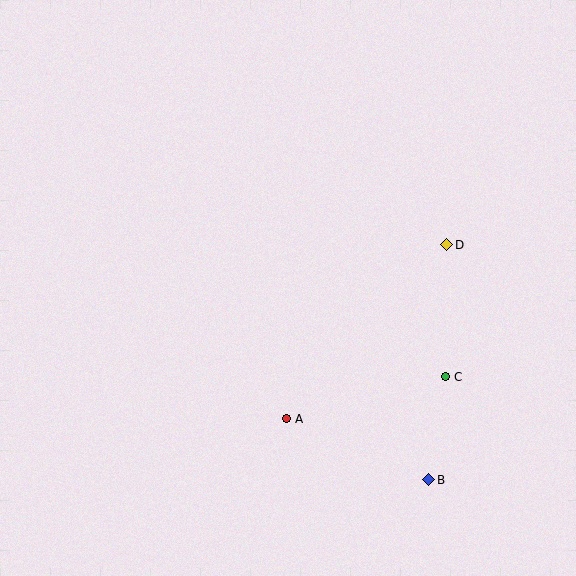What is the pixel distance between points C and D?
The distance between C and D is 132 pixels.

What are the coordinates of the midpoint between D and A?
The midpoint between D and A is at (367, 332).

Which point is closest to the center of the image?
Point A at (287, 419) is closest to the center.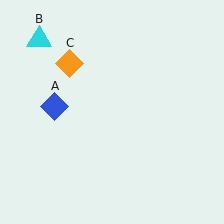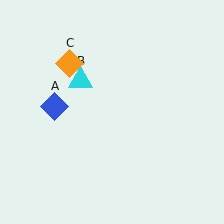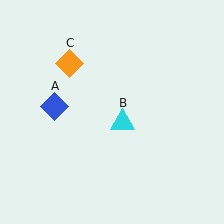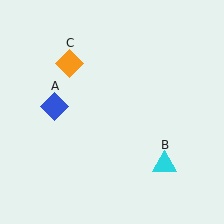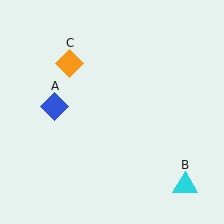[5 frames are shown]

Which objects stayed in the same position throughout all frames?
Blue diamond (object A) and orange diamond (object C) remained stationary.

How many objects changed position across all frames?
1 object changed position: cyan triangle (object B).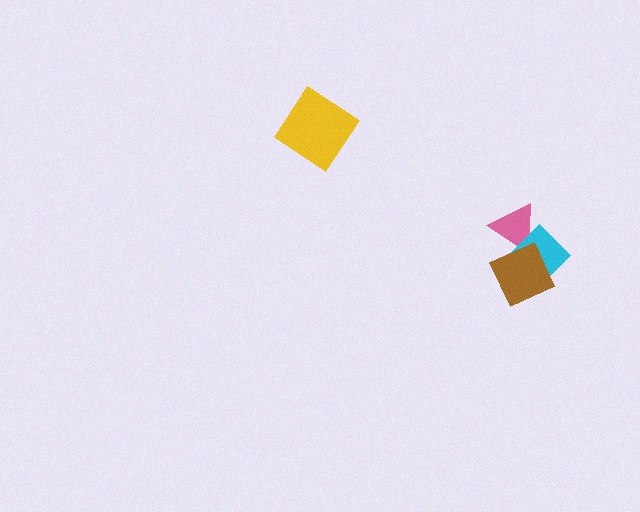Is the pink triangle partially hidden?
Yes, it is partially covered by another shape.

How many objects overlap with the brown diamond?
2 objects overlap with the brown diamond.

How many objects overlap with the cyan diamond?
2 objects overlap with the cyan diamond.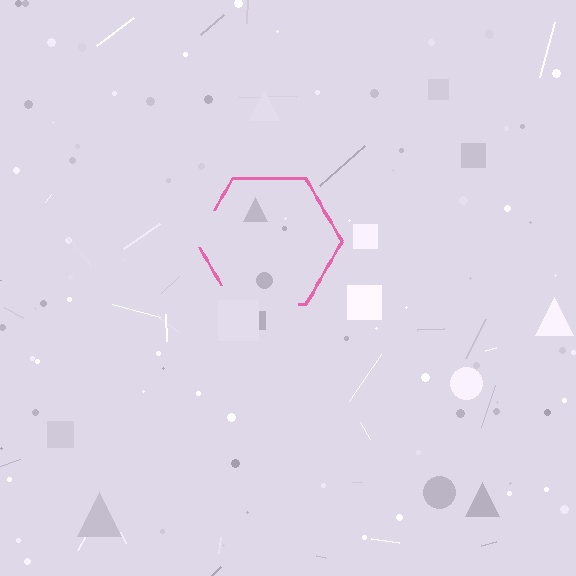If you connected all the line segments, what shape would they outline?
They would outline a hexagon.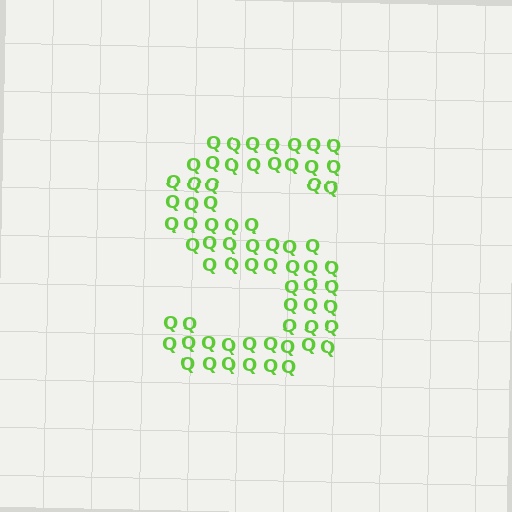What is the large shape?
The large shape is the letter S.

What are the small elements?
The small elements are letter Q's.